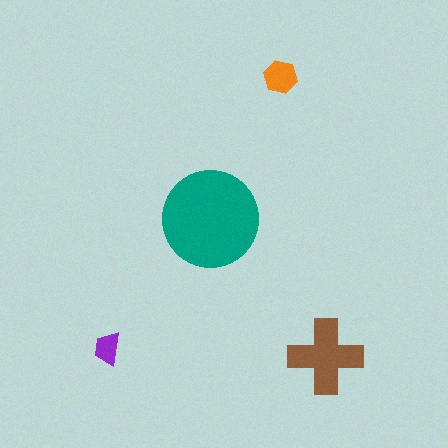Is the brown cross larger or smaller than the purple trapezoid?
Larger.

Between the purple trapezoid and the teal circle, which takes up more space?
The teal circle.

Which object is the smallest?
The purple trapezoid.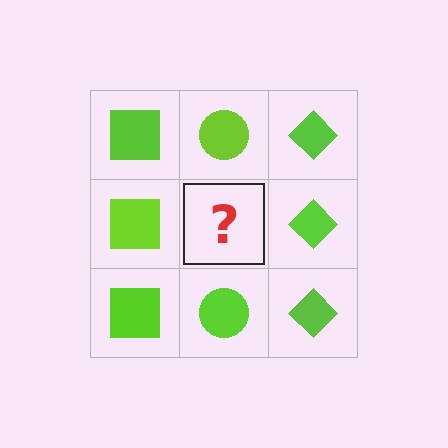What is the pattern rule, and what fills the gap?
The rule is that each column has a consistent shape. The gap should be filled with a lime circle.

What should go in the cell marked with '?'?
The missing cell should contain a lime circle.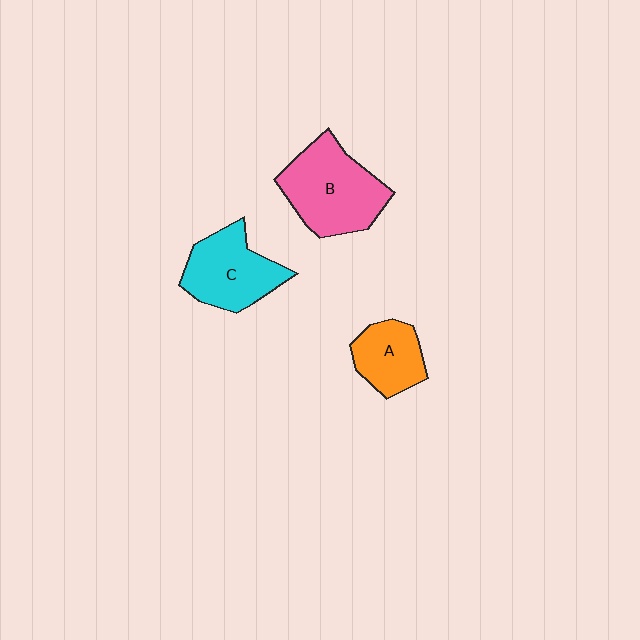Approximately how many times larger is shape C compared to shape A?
Approximately 1.4 times.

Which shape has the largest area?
Shape B (pink).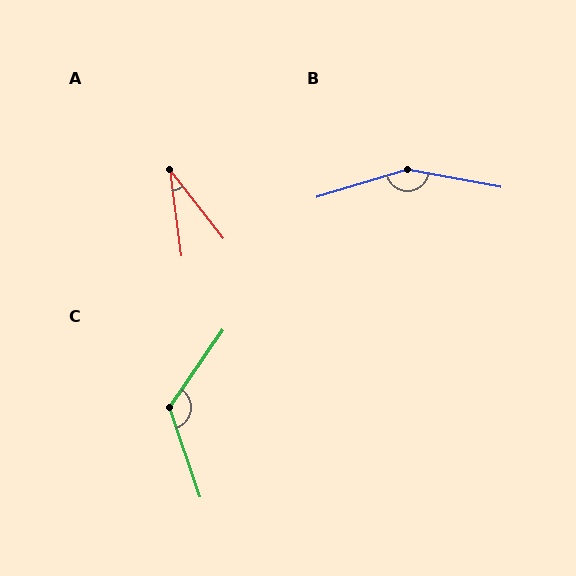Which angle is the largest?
B, at approximately 153 degrees.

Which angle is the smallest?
A, at approximately 31 degrees.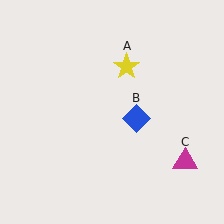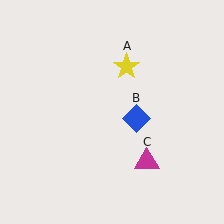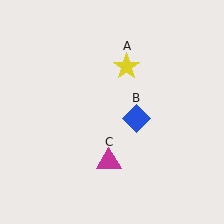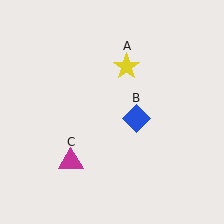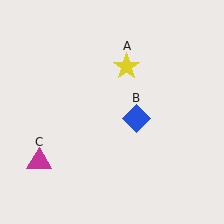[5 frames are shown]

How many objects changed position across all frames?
1 object changed position: magenta triangle (object C).